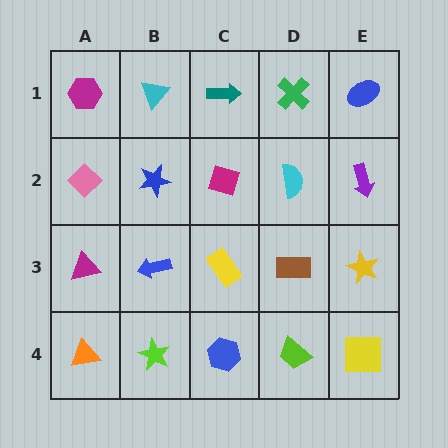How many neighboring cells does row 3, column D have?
4.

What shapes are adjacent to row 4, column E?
A yellow star (row 3, column E), a lime trapezoid (row 4, column D).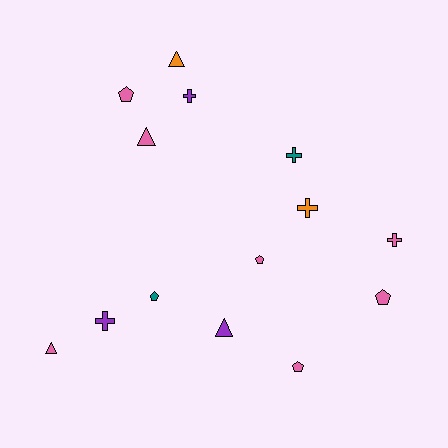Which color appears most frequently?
Pink, with 7 objects.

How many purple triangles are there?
There is 1 purple triangle.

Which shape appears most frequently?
Cross, with 5 objects.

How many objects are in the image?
There are 14 objects.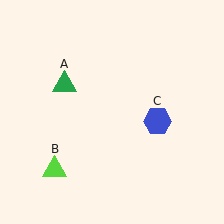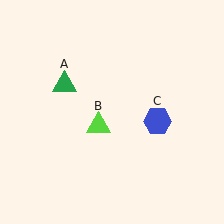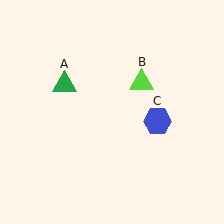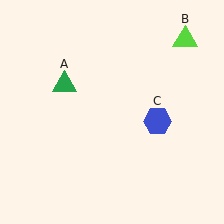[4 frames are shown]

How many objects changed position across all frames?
1 object changed position: lime triangle (object B).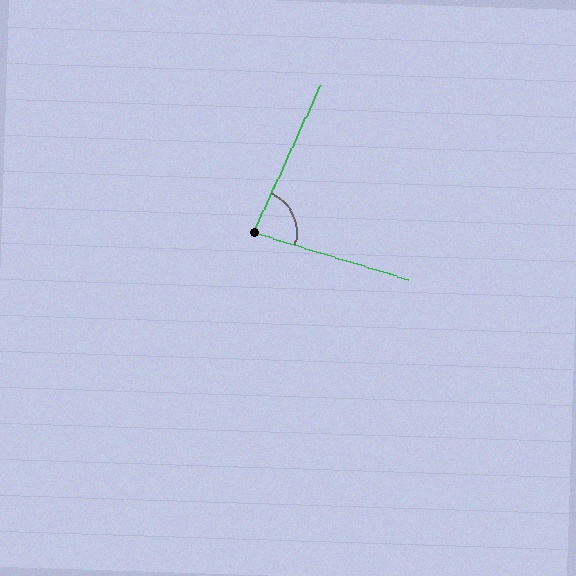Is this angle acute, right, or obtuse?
It is acute.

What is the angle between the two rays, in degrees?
Approximately 83 degrees.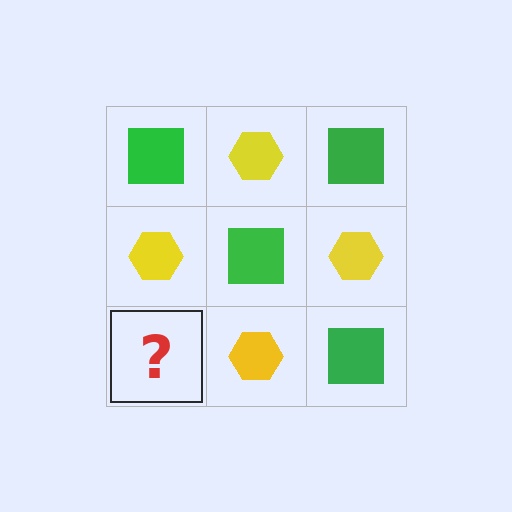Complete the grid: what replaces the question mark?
The question mark should be replaced with a green square.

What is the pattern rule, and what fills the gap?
The rule is that it alternates green square and yellow hexagon in a checkerboard pattern. The gap should be filled with a green square.